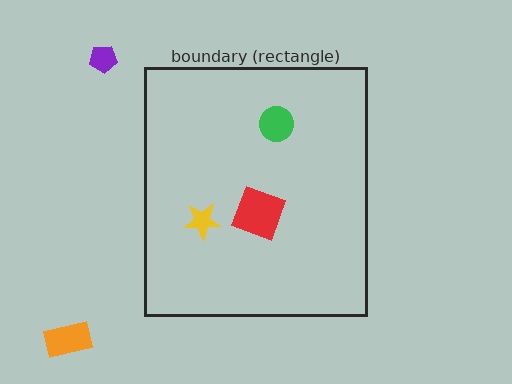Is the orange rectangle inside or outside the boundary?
Outside.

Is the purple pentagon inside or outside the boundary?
Outside.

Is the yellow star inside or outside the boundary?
Inside.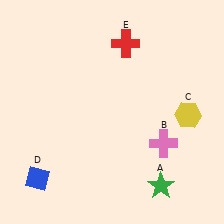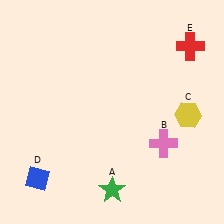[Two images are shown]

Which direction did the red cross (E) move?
The red cross (E) moved right.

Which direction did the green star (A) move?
The green star (A) moved left.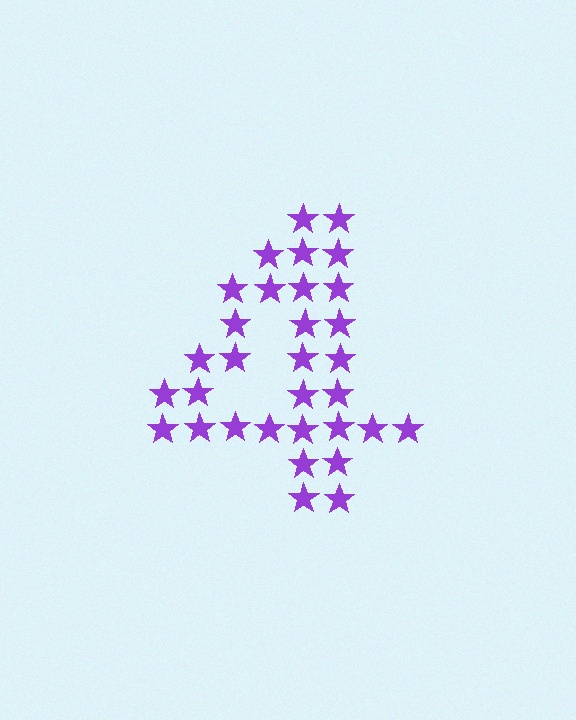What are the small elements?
The small elements are stars.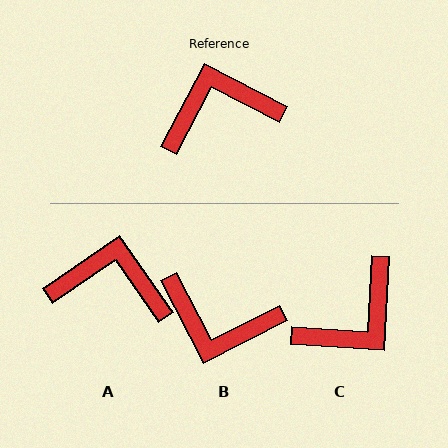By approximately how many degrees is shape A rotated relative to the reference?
Approximately 27 degrees clockwise.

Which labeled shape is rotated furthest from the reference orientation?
C, about 155 degrees away.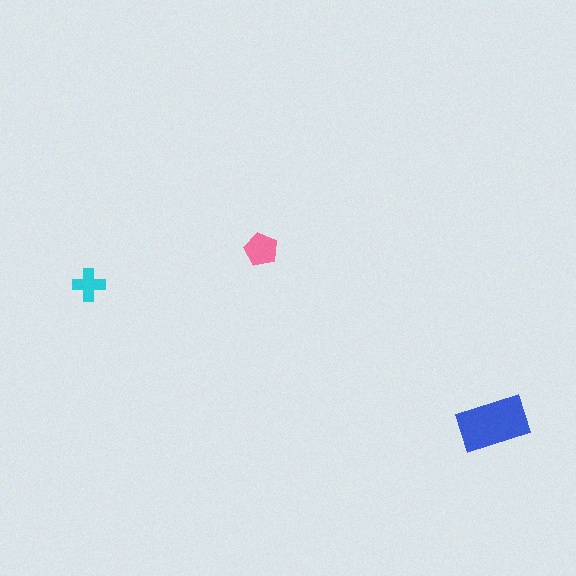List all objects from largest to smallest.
The blue rectangle, the pink pentagon, the cyan cross.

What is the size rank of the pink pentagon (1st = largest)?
2nd.